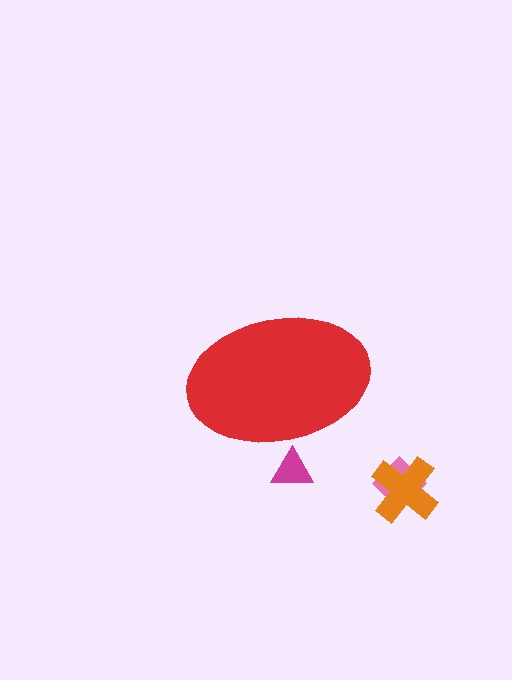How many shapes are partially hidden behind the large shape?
1 shape is partially hidden.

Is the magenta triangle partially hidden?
Yes, the magenta triangle is partially hidden behind the red ellipse.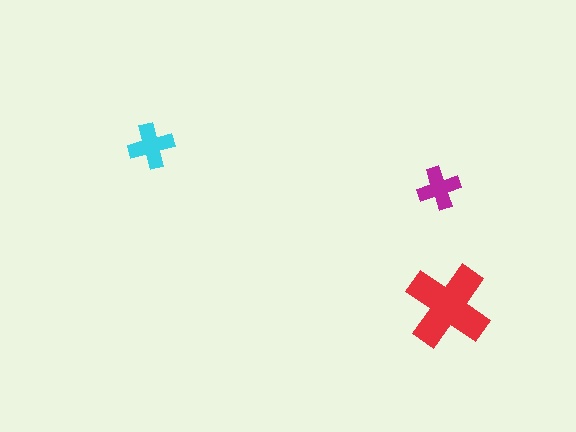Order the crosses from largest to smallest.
the red one, the cyan one, the magenta one.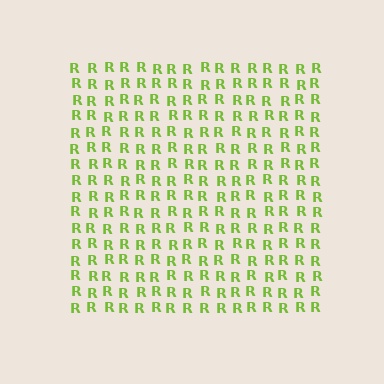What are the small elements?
The small elements are letter R's.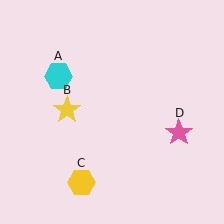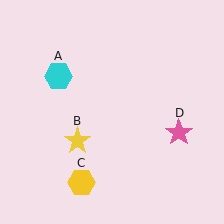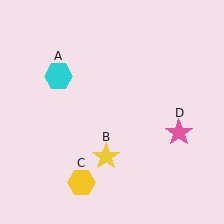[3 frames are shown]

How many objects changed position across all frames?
1 object changed position: yellow star (object B).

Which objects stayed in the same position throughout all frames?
Cyan hexagon (object A) and yellow hexagon (object C) and pink star (object D) remained stationary.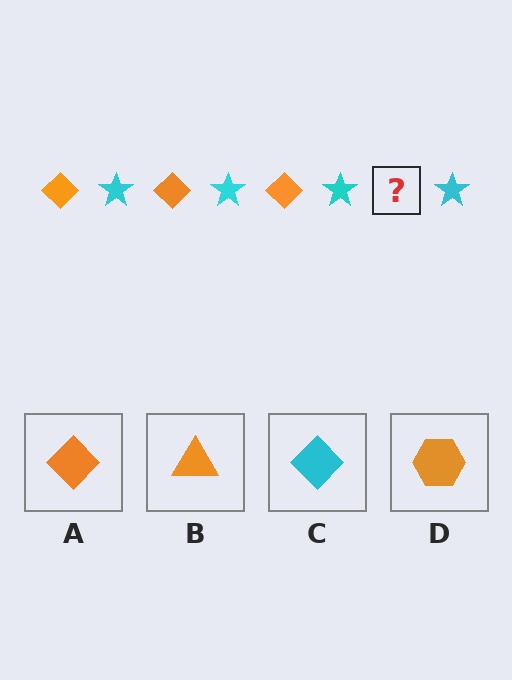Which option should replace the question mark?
Option A.